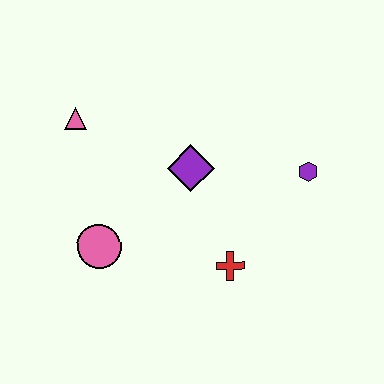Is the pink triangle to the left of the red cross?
Yes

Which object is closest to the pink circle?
The purple diamond is closest to the pink circle.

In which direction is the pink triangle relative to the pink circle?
The pink triangle is above the pink circle.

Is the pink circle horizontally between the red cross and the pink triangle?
Yes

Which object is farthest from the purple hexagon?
The pink triangle is farthest from the purple hexagon.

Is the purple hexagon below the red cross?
No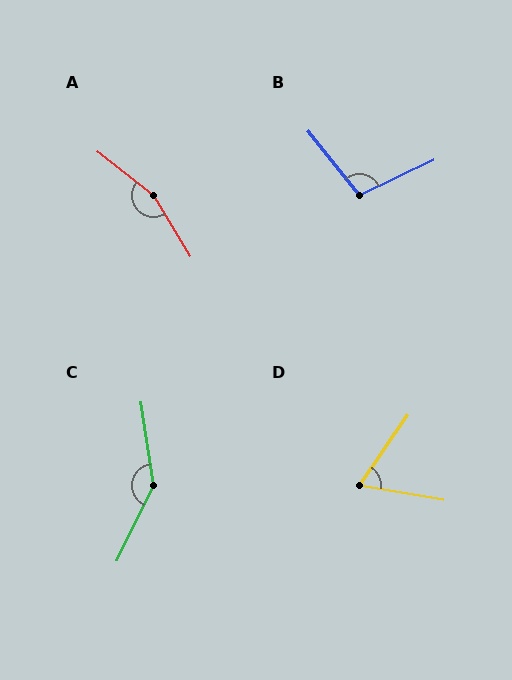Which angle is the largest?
A, at approximately 159 degrees.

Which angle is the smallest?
D, at approximately 65 degrees.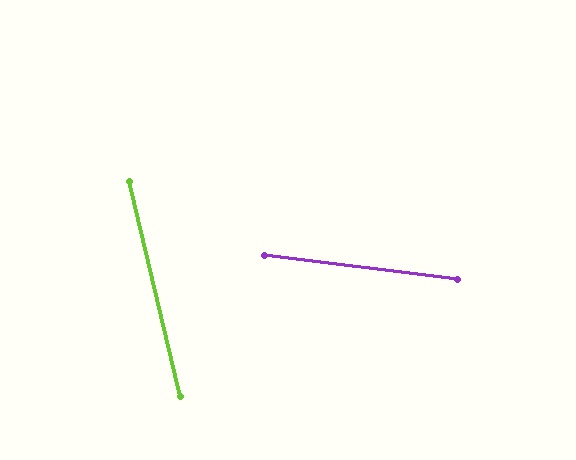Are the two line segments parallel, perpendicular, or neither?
Neither parallel nor perpendicular — they differ by about 70°.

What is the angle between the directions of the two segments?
Approximately 70 degrees.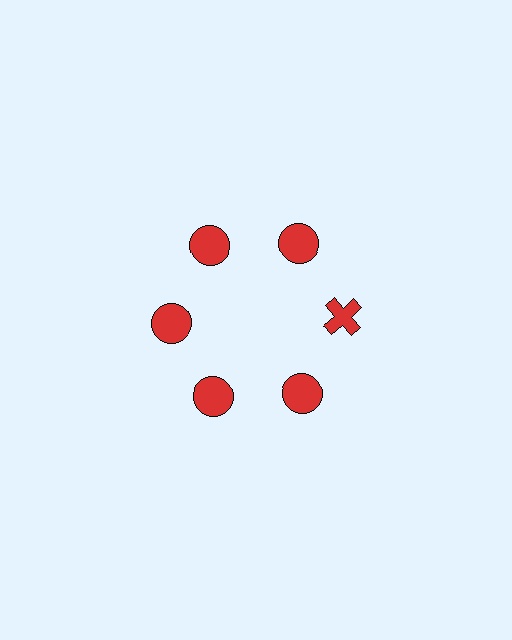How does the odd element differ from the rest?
It has a different shape: cross instead of circle.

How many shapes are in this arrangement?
There are 6 shapes arranged in a ring pattern.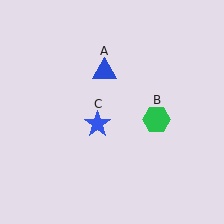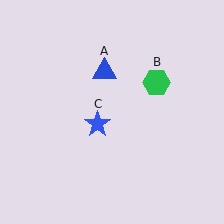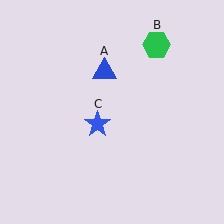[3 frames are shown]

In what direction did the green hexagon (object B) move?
The green hexagon (object B) moved up.